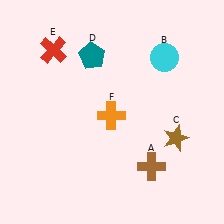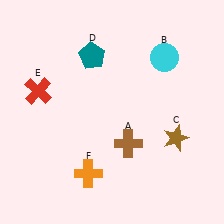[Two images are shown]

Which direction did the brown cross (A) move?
The brown cross (A) moved left.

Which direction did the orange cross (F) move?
The orange cross (F) moved down.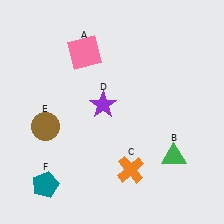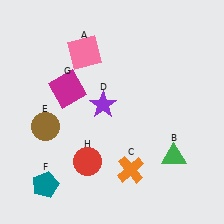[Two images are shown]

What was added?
A magenta square (G), a red circle (H) were added in Image 2.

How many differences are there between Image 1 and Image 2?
There are 2 differences between the two images.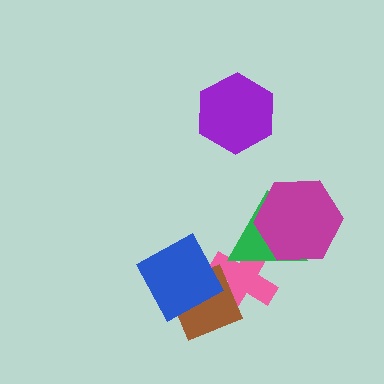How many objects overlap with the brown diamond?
2 objects overlap with the brown diamond.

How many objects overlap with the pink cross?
2 objects overlap with the pink cross.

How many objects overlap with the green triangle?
2 objects overlap with the green triangle.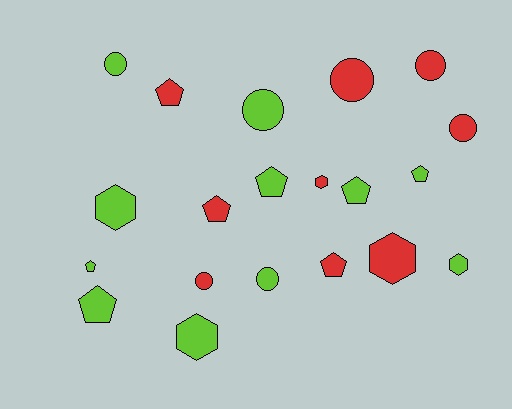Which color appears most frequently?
Lime, with 11 objects.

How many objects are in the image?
There are 20 objects.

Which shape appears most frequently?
Pentagon, with 8 objects.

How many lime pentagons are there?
There are 5 lime pentagons.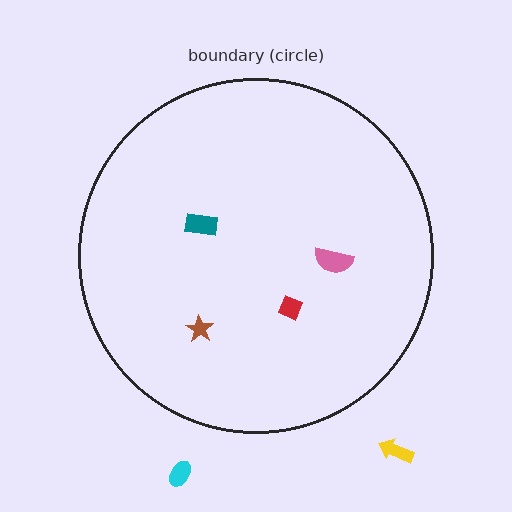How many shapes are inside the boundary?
4 inside, 2 outside.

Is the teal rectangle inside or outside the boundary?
Inside.